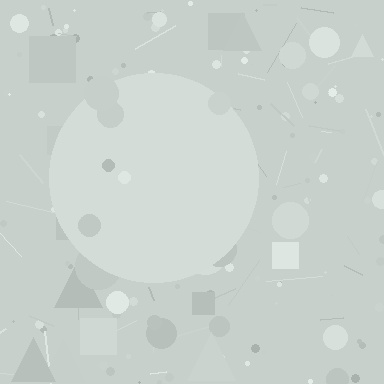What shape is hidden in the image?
A circle is hidden in the image.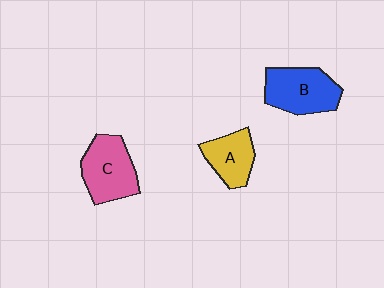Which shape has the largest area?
Shape B (blue).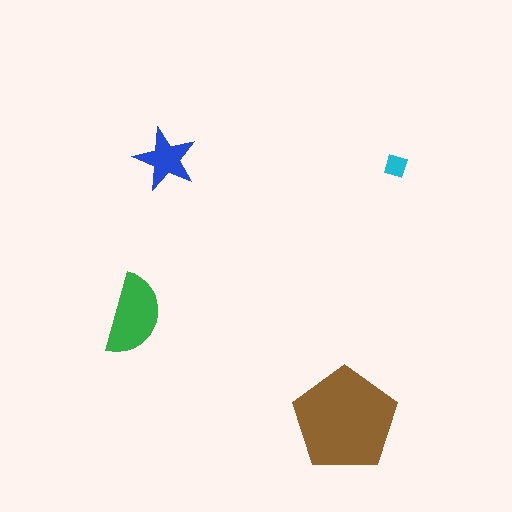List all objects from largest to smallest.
The brown pentagon, the green semicircle, the blue star, the cyan diamond.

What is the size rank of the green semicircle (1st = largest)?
2nd.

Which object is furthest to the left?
The green semicircle is leftmost.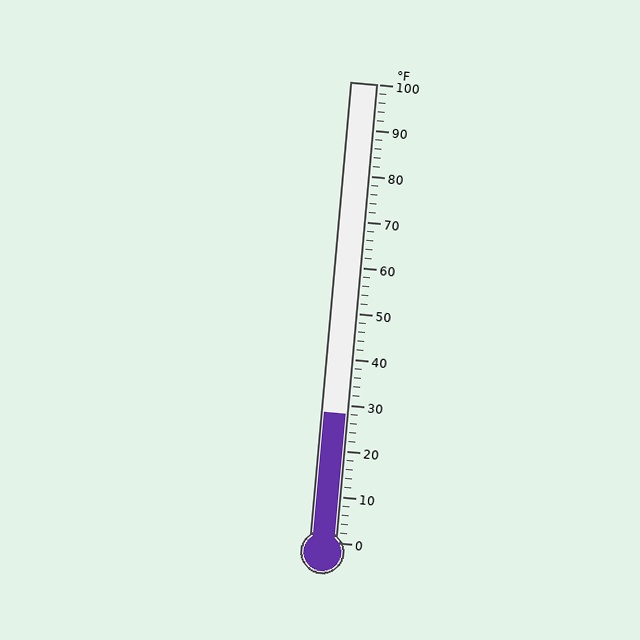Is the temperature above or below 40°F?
The temperature is below 40°F.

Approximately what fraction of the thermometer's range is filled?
The thermometer is filled to approximately 30% of its range.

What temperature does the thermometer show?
The thermometer shows approximately 28°F.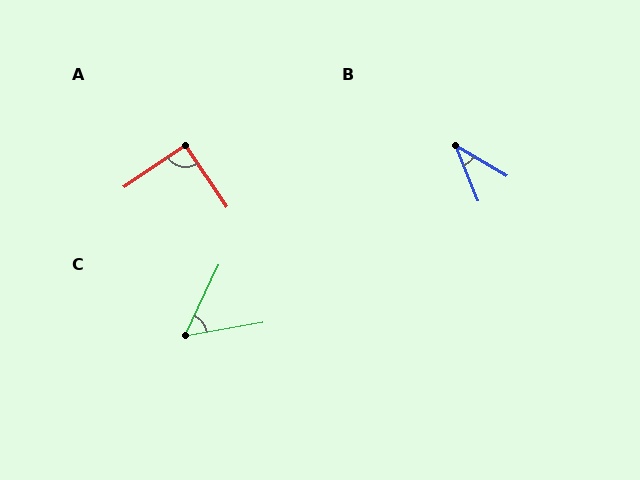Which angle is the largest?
A, at approximately 90 degrees.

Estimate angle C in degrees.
Approximately 55 degrees.